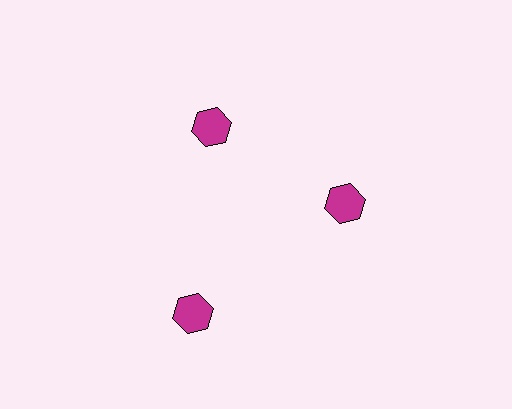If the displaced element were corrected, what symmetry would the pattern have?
It would have 3-fold rotational symmetry — the pattern would map onto itself every 120 degrees.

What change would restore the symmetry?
The symmetry would be restored by moving it inward, back onto the ring so that all 3 hexagons sit at equal angles and equal distance from the center.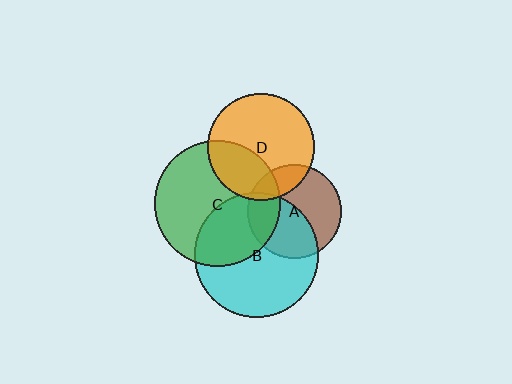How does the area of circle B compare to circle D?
Approximately 1.4 times.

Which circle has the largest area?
Circle C (green).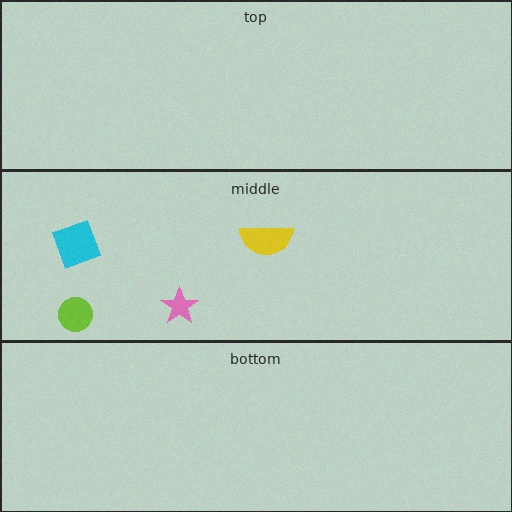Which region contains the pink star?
The middle region.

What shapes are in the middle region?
The cyan diamond, the yellow semicircle, the pink star, the lime circle.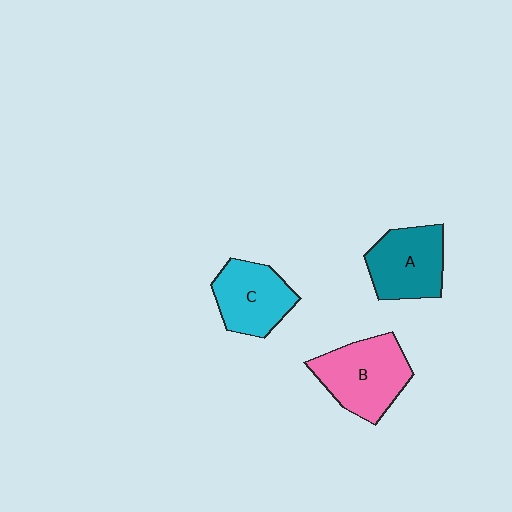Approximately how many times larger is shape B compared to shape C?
Approximately 1.2 times.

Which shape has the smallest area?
Shape C (cyan).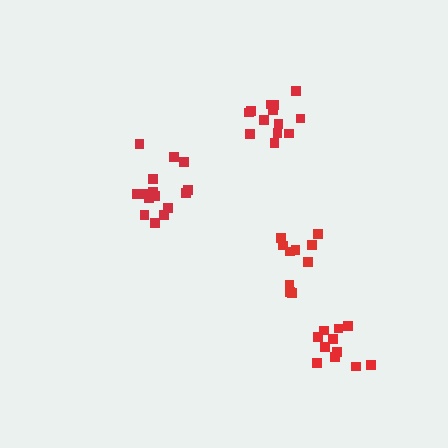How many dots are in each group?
Group 1: 13 dots, Group 2: 10 dots, Group 3: 15 dots, Group 4: 11 dots (49 total).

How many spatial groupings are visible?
There are 4 spatial groupings.